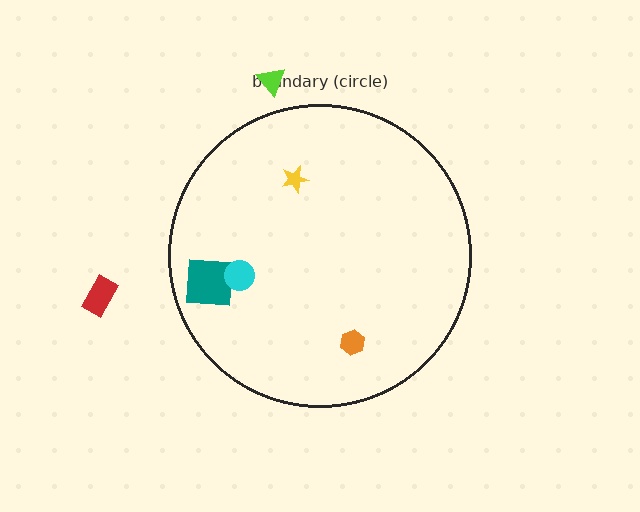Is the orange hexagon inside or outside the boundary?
Inside.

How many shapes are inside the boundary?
4 inside, 2 outside.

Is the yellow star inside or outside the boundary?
Inside.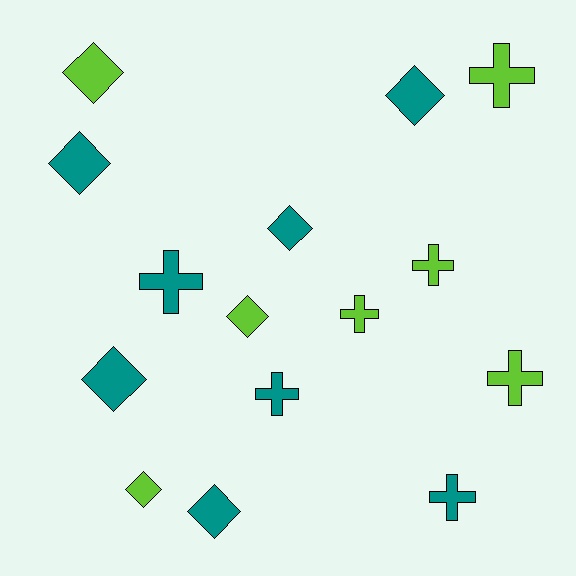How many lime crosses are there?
There are 4 lime crosses.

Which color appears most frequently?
Teal, with 8 objects.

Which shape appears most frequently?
Diamond, with 8 objects.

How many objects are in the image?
There are 15 objects.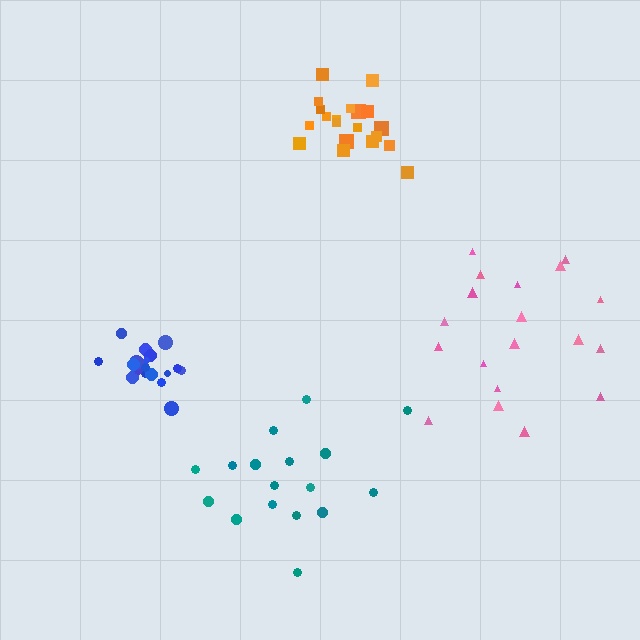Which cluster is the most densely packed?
Blue.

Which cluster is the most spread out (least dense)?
Pink.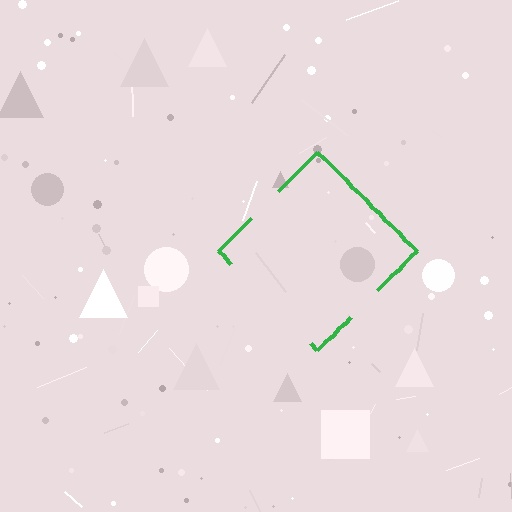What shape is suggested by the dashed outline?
The dashed outline suggests a diamond.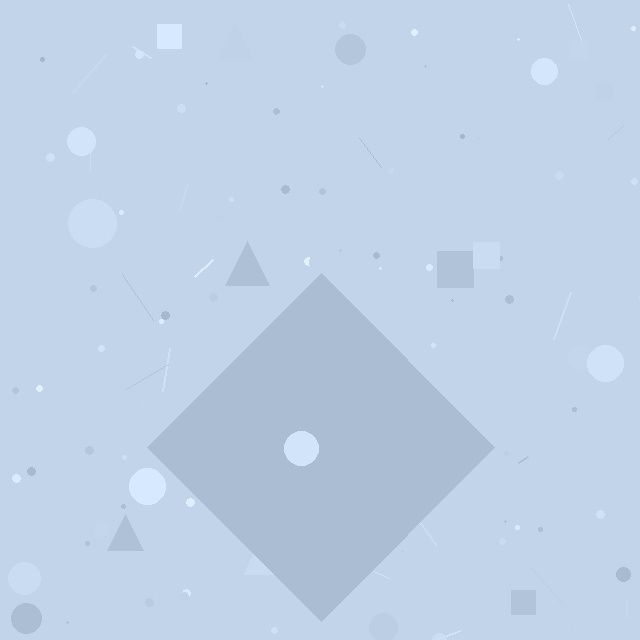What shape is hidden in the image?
A diamond is hidden in the image.